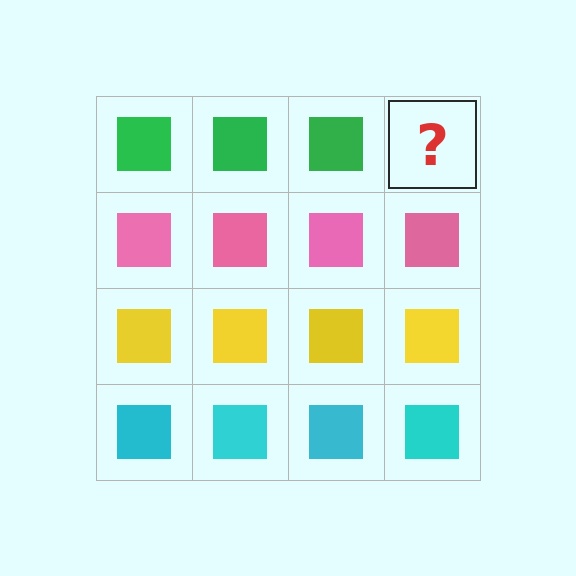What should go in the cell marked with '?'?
The missing cell should contain a green square.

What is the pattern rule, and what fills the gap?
The rule is that each row has a consistent color. The gap should be filled with a green square.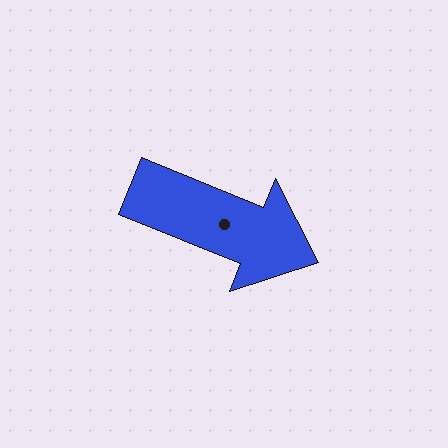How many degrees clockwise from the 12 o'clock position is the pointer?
Approximately 112 degrees.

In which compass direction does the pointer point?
East.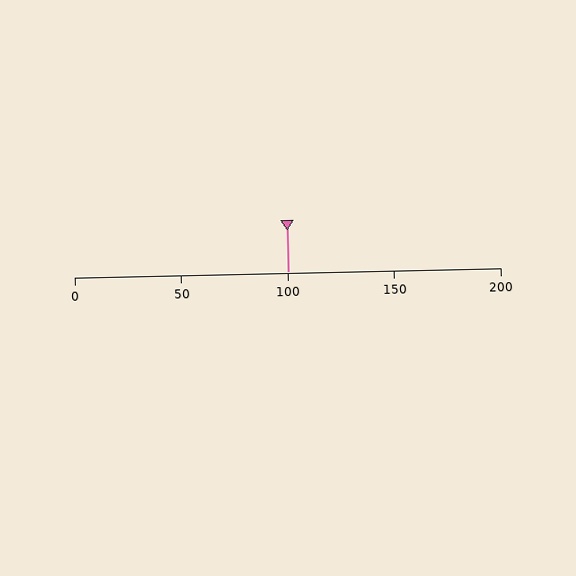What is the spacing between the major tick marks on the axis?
The major ticks are spaced 50 apart.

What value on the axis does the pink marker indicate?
The marker indicates approximately 100.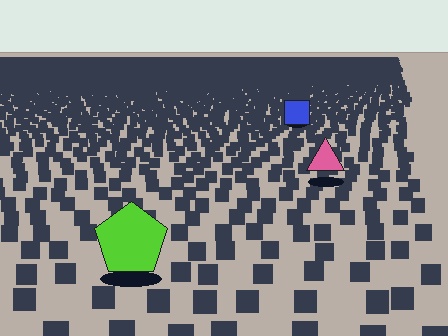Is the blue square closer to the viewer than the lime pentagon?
No. The lime pentagon is closer — you can tell from the texture gradient: the ground texture is coarser near it.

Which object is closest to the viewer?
The lime pentagon is closest. The texture marks near it are larger and more spread out.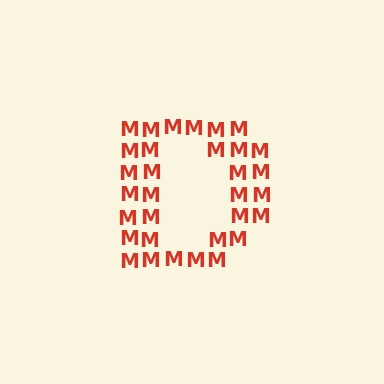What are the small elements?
The small elements are letter M's.